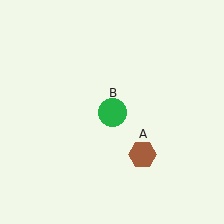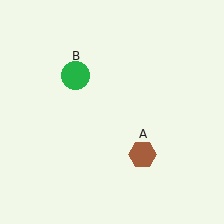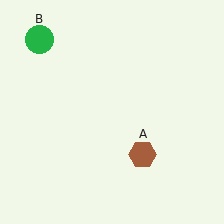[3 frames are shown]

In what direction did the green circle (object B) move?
The green circle (object B) moved up and to the left.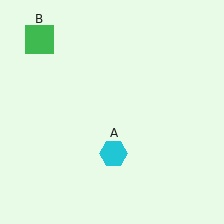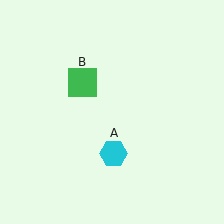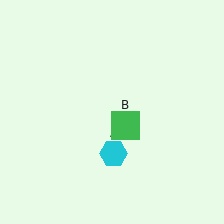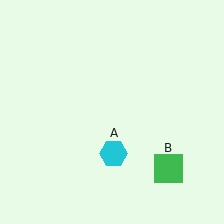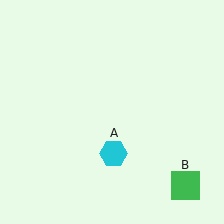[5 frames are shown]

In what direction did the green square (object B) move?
The green square (object B) moved down and to the right.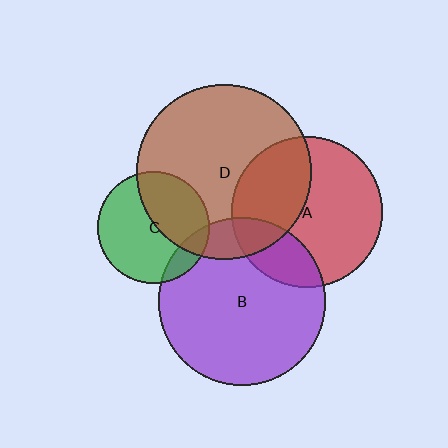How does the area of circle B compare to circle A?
Approximately 1.2 times.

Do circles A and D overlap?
Yes.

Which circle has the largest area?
Circle D (brown).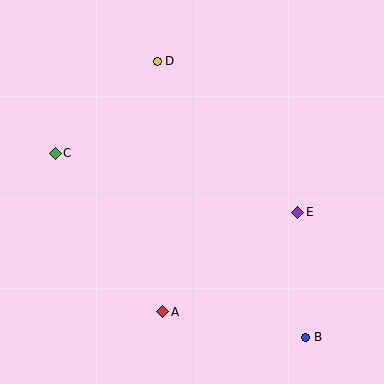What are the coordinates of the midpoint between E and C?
The midpoint between E and C is at (176, 183).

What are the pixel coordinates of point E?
Point E is at (298, 212).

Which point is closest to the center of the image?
Point E at (298, 212) is closest to the center.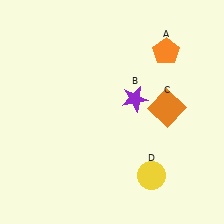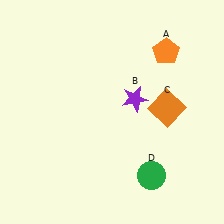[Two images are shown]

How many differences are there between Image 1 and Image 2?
There is 1 difference between the two images.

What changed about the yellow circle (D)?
In Image 1, D is yellow. In Image 2, it changed to green.